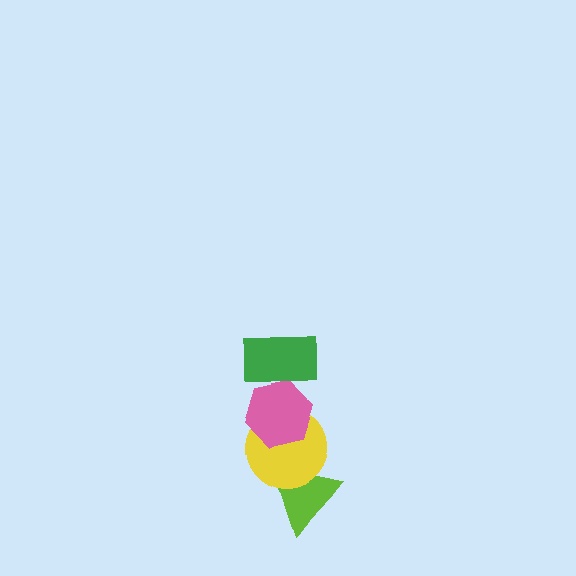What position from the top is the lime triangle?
The lime triangle is 4th from the top.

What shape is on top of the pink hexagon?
The green rectangle is on top of the pink hexagon.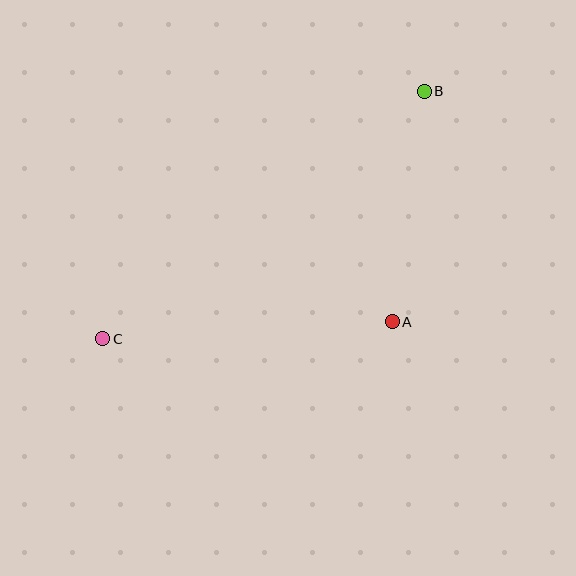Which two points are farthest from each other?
Points B and C are farthest from each other.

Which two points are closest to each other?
Points A and B are closest to each other.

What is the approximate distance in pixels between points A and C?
The distance between A and C is approximately 290 pixels.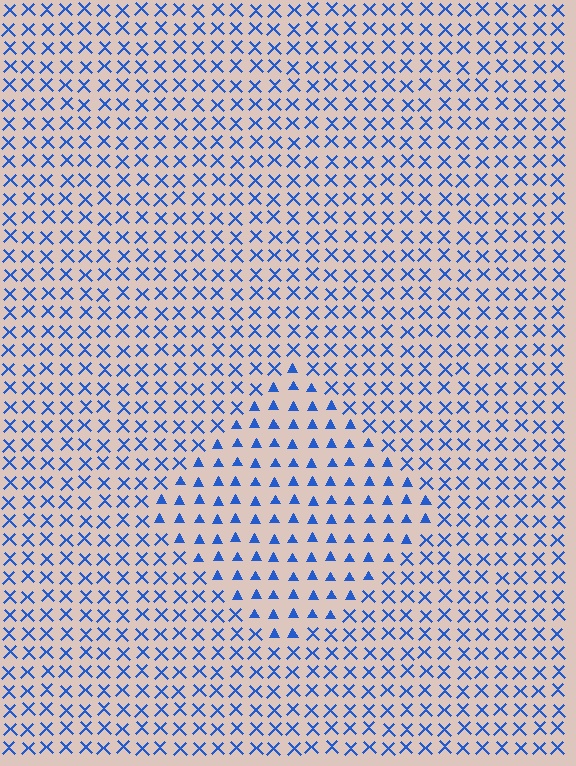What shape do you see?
I see a diamond.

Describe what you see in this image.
The image is filled with small blue elements arranged in a uniform grid. A diamond-shaped region contains triangles, while the surrounding area contains X marks. The boundary is defined purely by the change in element shape.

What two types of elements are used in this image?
The image uses triangles inside the diamond region and X marks outside it.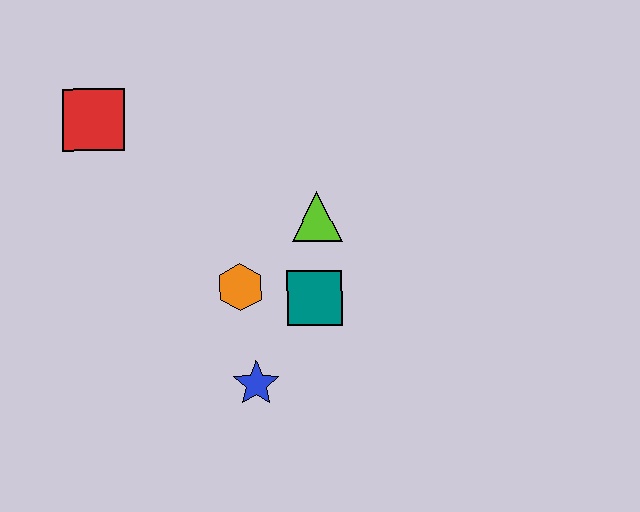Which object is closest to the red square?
The orange hexagon is closest to the red square.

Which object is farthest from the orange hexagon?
The red square is farthest from the orange hexagon.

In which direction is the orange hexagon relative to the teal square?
The orange hexagon is to the left of the teal square.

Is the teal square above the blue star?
Yes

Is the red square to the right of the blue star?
No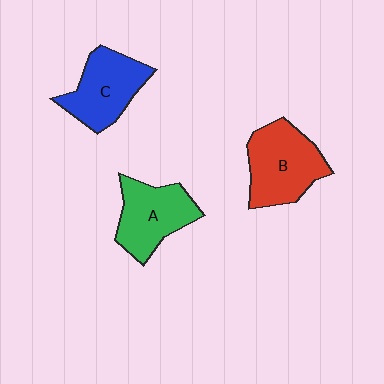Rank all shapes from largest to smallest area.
From largest to smallest: B (red), C (blue), A (green).